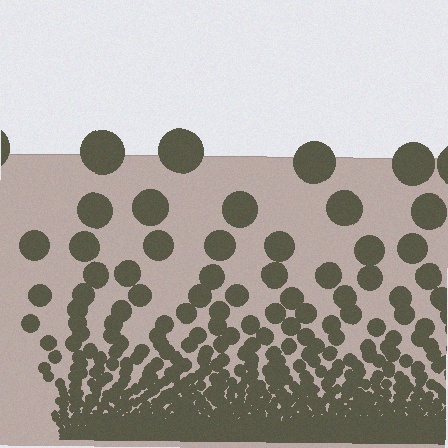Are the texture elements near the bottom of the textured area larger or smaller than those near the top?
Smaller. The gradient is inverted — elements near the bottom are smaller and denser.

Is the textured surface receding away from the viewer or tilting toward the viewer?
The surface appears to tilt toward the viewer. Texture elements get larger and sparser toward the top.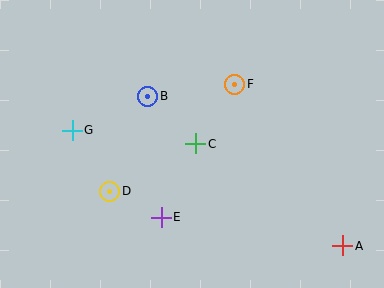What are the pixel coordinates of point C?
Point C is at (196, 144).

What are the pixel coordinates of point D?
Point D is at (110, 191).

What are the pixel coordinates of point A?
Point A is at (343, 246).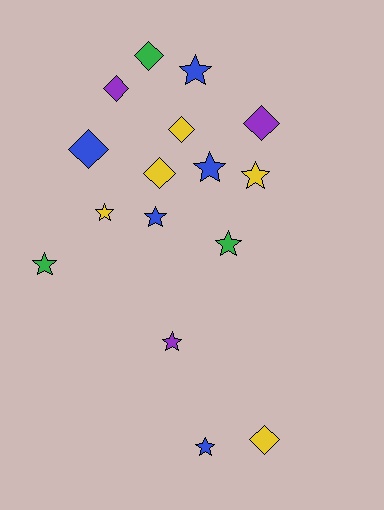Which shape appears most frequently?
Star, with 9 objects.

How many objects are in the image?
There are 16 objects.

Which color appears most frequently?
Blue, with 5 objects.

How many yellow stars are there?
There are 2 yellow stars.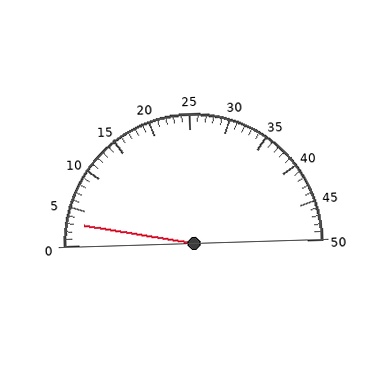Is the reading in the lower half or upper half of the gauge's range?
The reading is in the lower half of the range (0 to 50).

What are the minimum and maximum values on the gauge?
The gauge ranges from 0 to 50.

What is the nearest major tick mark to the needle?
The nearest major tick mark is 5.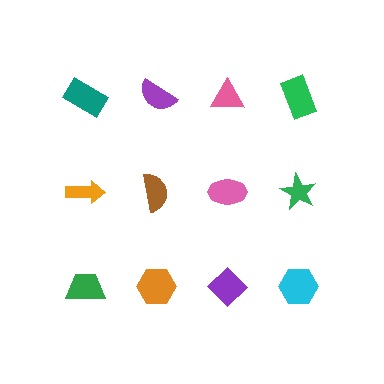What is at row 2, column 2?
A brown semicircle.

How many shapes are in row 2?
4 shapes.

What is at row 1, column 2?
A purple semicircle.